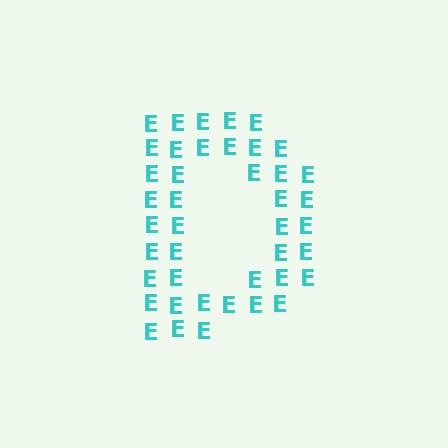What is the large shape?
The large shape is the letter D.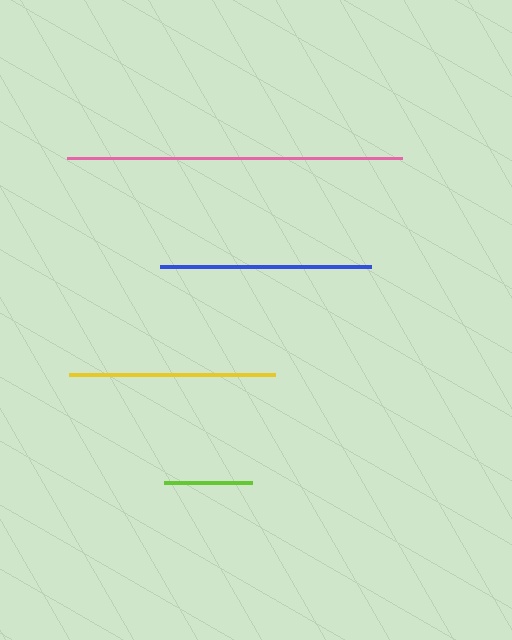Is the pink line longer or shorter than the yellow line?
The pink line is longer than the yellow line.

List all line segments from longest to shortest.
From longest to shortest: pink, blue, yellow, lime.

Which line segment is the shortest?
The lime line is the shortest at approximately 88 pixels.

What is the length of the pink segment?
The pink segment is approximately 335 pixels long.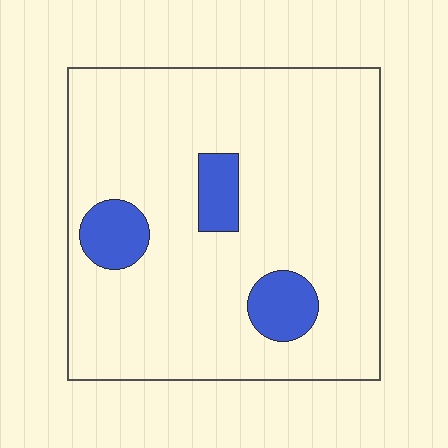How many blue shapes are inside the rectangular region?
3.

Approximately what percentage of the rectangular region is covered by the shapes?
Approximately 10%.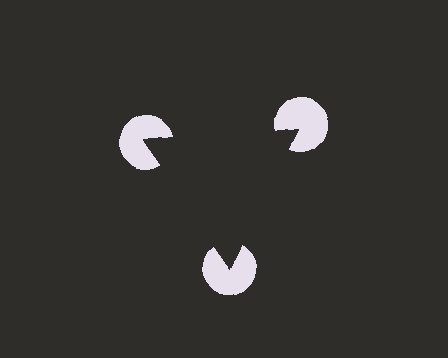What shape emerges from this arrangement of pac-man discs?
An illusory triangle — its edges are inferred from the aligned wedge cuts in the pac-man discs, not physically drawn.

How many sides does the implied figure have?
3 sides.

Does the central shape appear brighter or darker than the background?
It typically appears slightly darker than the background, even though no actual brightness change is drawn.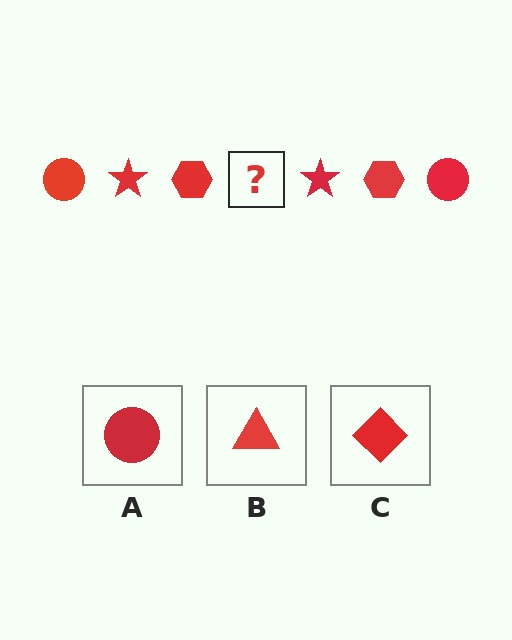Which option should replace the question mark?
Option A.